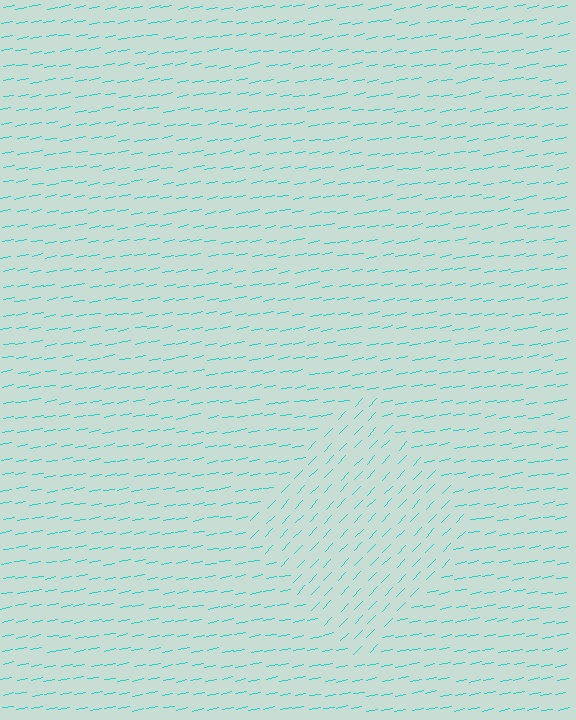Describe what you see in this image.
The image is filled with small cyan line segments. A diamond region in the image has lines oriented differently from the surrounding lines, creating a visible texture boundary.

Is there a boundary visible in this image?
Yes, there is a texture boundary formed by a change in line orientation.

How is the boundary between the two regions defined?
The boundary is defined purely by a change in line orientation (approximately 36 degrees difference). All lines are the same color and thickness.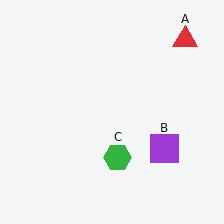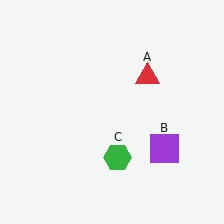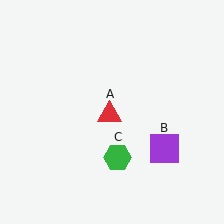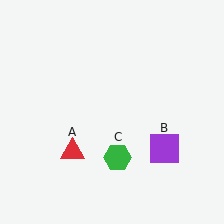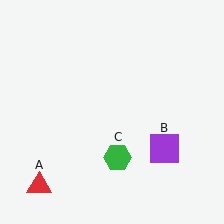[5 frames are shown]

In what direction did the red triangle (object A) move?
The red triangle (object A) moved down and to the left.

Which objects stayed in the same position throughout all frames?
Purple square (object B) and green hexagon (object C) remained stationary.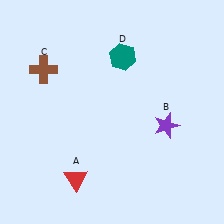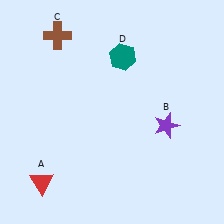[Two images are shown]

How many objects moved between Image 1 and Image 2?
2 objects moved between the two images.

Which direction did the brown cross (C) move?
The brown cross (C) moved up.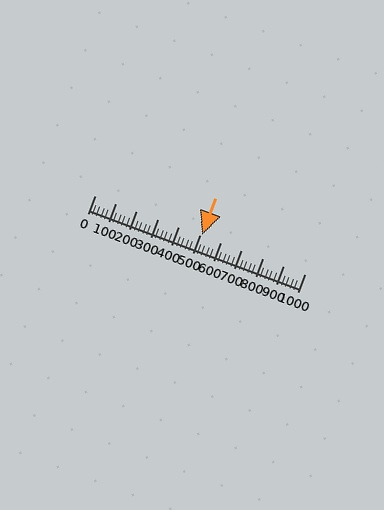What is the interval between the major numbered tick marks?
The major tick marks are spaced 100 units apart.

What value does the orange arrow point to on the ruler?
The orange arrow points to approximately 511.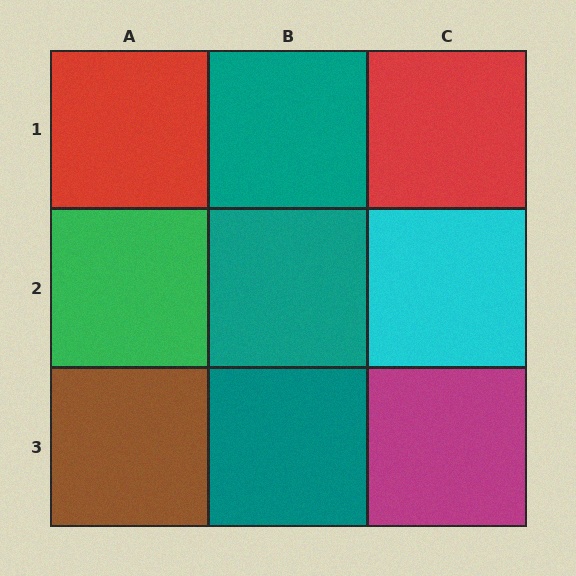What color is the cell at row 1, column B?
Teal.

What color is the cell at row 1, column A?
Red.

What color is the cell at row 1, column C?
Red.